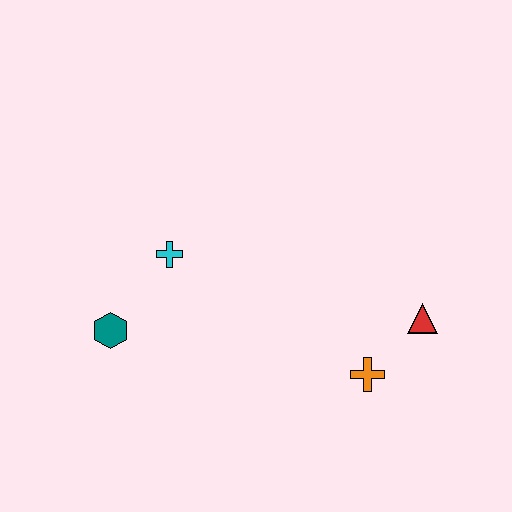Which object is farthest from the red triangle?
The teal hexagon is farthest from the red triangle.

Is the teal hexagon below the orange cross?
No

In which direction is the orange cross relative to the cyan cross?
The orange cross is to the right of the cyan cross.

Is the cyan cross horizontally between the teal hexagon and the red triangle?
Yes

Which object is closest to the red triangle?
The orange cross is closest to the red triangle.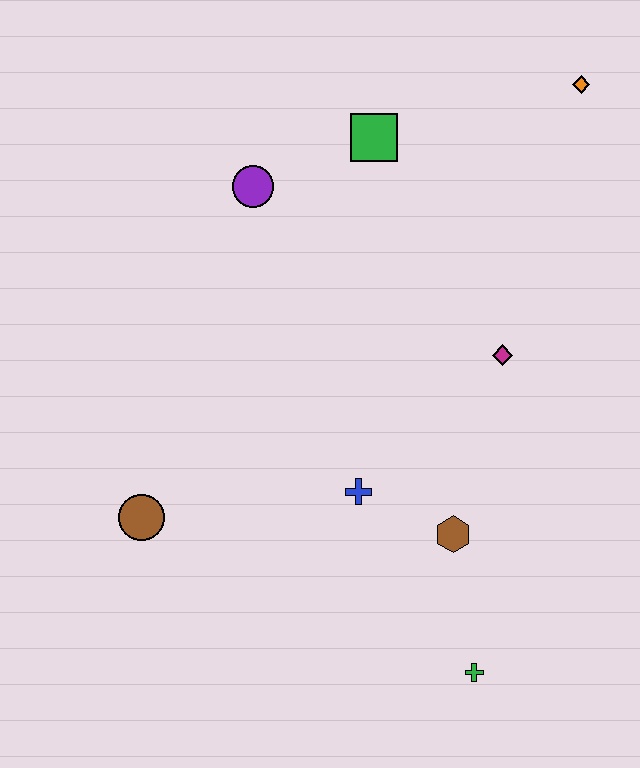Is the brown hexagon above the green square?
No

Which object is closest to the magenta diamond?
The brown hexagon is closest to the magenta diamond.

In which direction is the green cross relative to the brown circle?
The green cross is to the right of the brown circle.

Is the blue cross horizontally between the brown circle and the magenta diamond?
Yes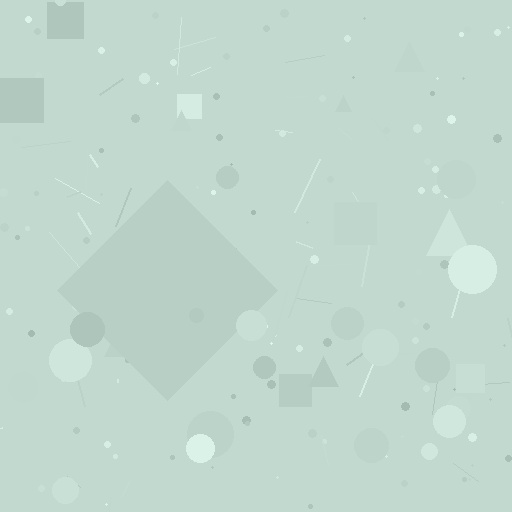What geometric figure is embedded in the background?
A diamond is embedded in the background.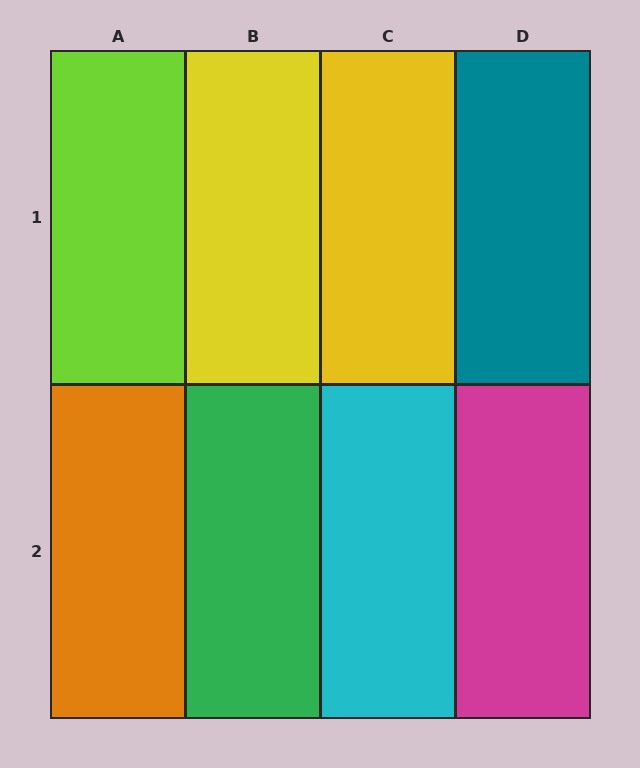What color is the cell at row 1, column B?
Yellow.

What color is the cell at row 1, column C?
Yellow.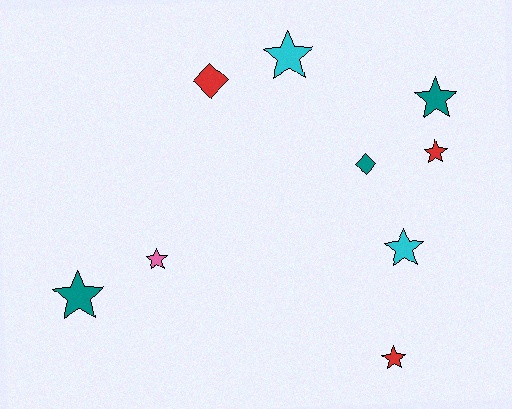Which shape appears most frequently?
Star, with 7 objects.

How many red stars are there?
There are 2 red stars.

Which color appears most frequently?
Red, with 3 objects.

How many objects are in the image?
There are 9 objects.